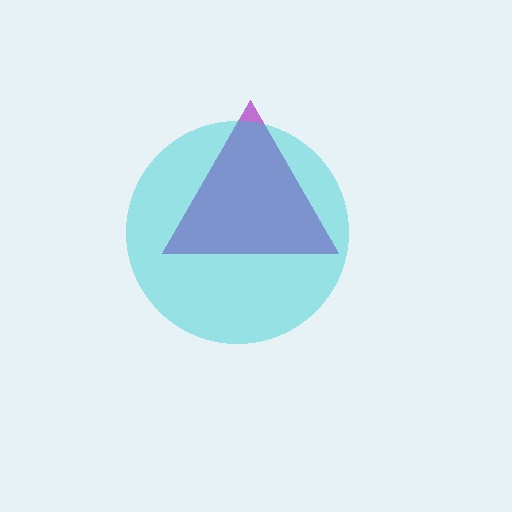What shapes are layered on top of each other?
The layered shapes are: a purple triangle, a cyan circle.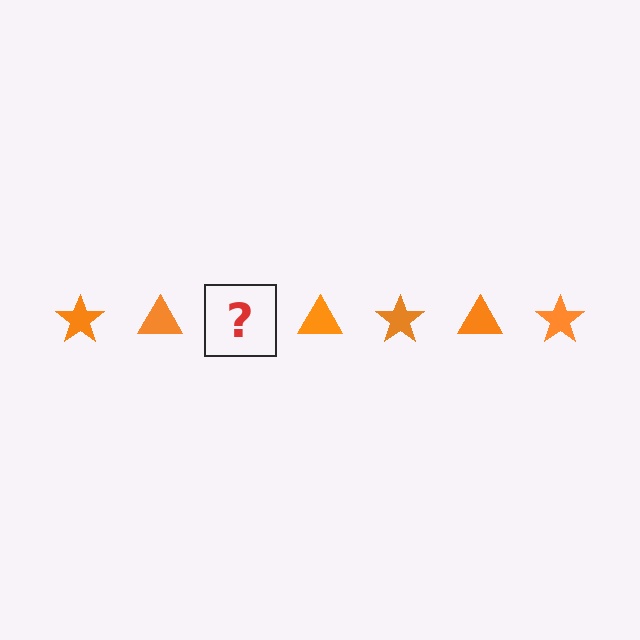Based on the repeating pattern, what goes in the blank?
The blank should be an orange star.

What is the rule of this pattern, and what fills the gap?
The rule is that the pattern cycles through star, triangle shapes in orange. The gap should be filled with an orange star.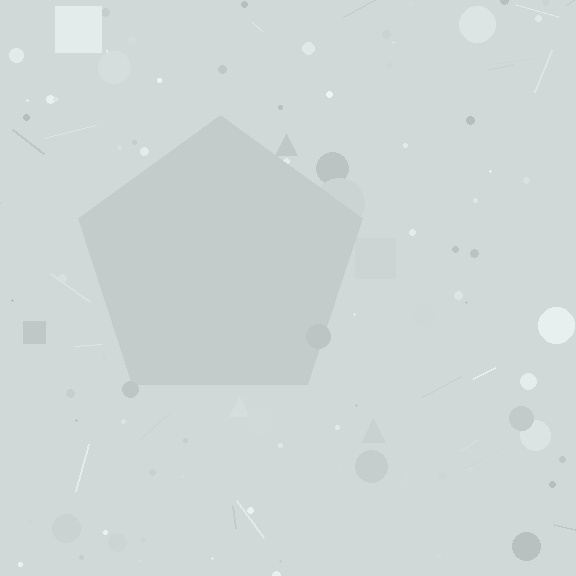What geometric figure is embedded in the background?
A pentagon is embedded in the background.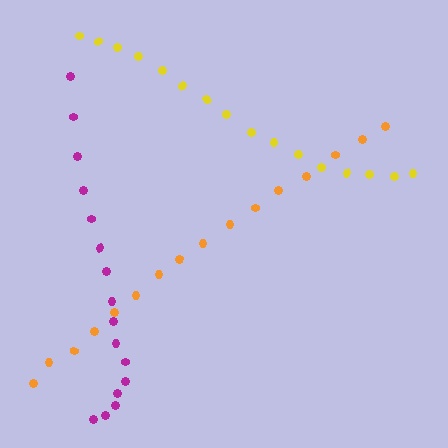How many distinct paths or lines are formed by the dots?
There are 3 distinct paths.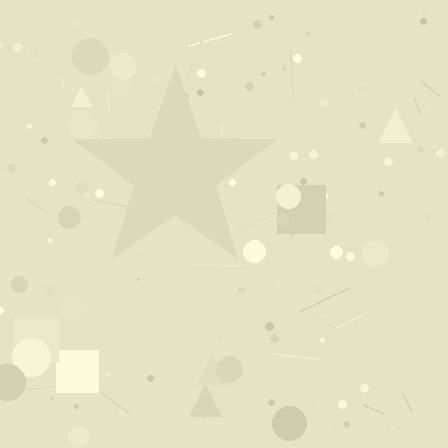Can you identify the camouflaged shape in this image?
The camouflaged shape is a star.